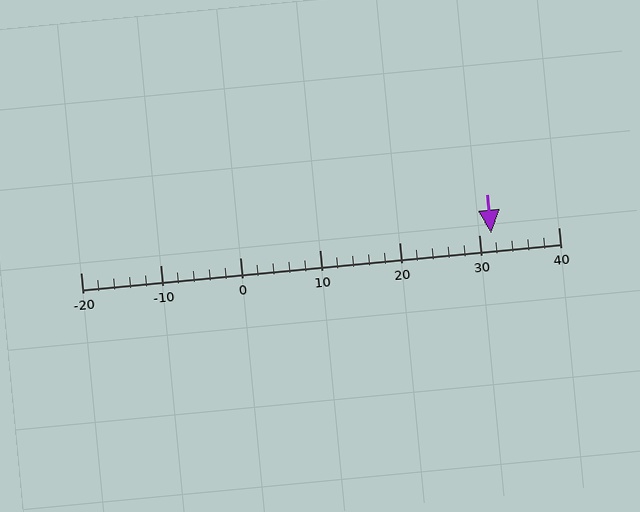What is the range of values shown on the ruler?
The ruler shows values from -20 to 40.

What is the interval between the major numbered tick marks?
The major tick marks are spaced 10 units apart.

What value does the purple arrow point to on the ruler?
The purple arrow points to approximately 32.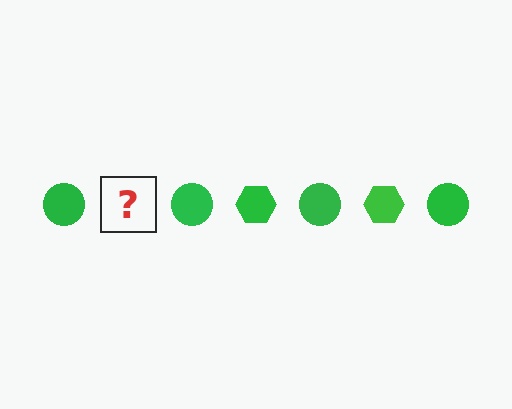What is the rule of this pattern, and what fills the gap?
The rule is that the pattern cycles through circle, hexagon shapes in green. The gap should be filled with a green hexagon.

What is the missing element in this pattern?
The missing element is a green hexagon.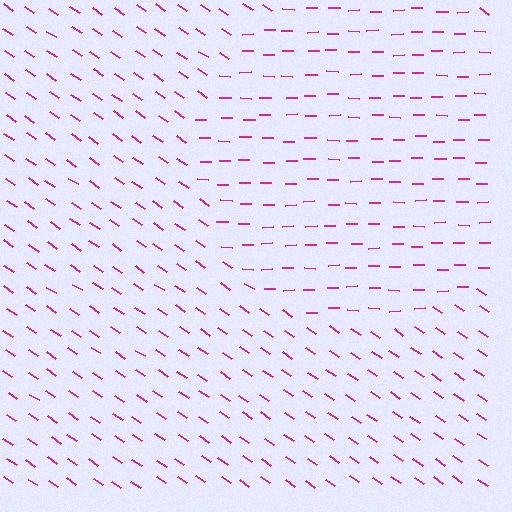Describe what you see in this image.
The image is filled with small magenta line segments. A circle region in the image has lines oriented differently from the surrounding lines, creating a visible texture boundary.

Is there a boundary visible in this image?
Yes, there is a texture boundary formed by a change in line orientation.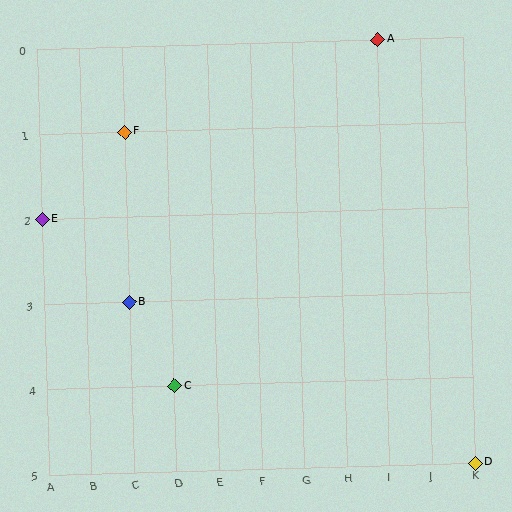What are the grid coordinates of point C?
Point C is at grid coordinates (D, 4).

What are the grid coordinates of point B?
Point B is at grid coordinates (C, 3).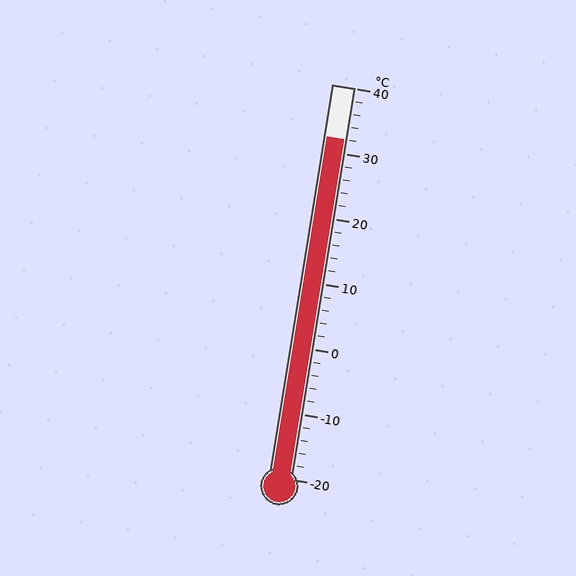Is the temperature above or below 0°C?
The temperature is above 0°C.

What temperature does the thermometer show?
The thermometer shows approximately 32°C.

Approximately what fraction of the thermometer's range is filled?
The thermometer is filled to approximately 85% of its range.